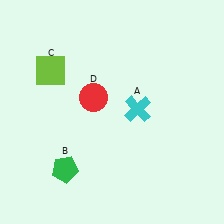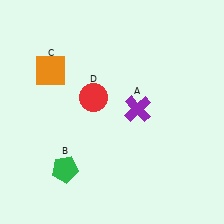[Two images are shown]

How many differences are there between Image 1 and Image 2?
There are 2 differences between the two images.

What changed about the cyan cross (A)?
In Image 1, A is cyan. In Image 2, it changed to purple.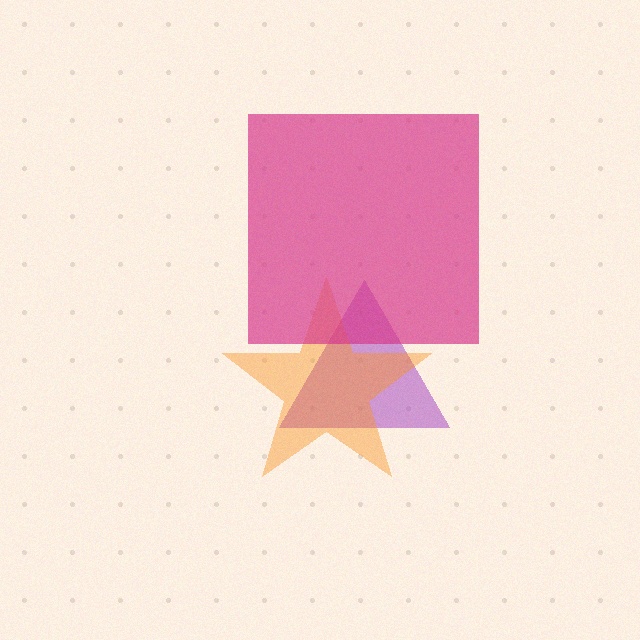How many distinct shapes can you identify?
There are 3 distinct shapes: a purple triangle, an orange star, a magenta square.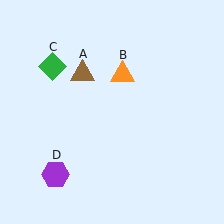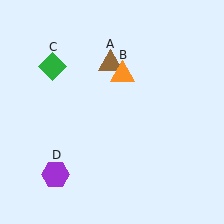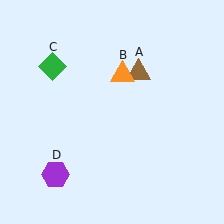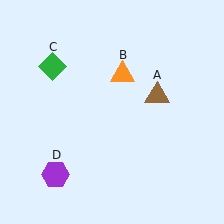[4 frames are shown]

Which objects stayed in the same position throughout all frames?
Orange triangle (object B) and green diamond (object C) and purple hexagon (object D) remained stationary.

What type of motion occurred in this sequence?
The brown triangle (object A) rotated clockwise around the center of the scene.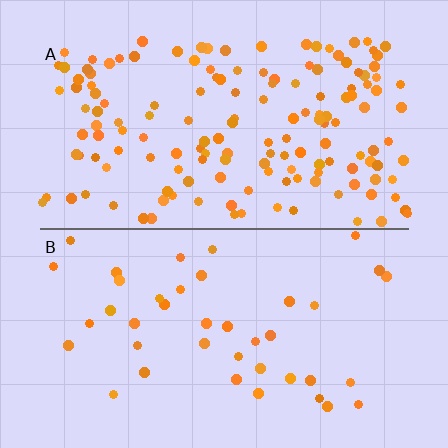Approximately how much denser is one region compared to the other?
Approximately 3.7× — region A over region B.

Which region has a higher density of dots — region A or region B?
A (the top).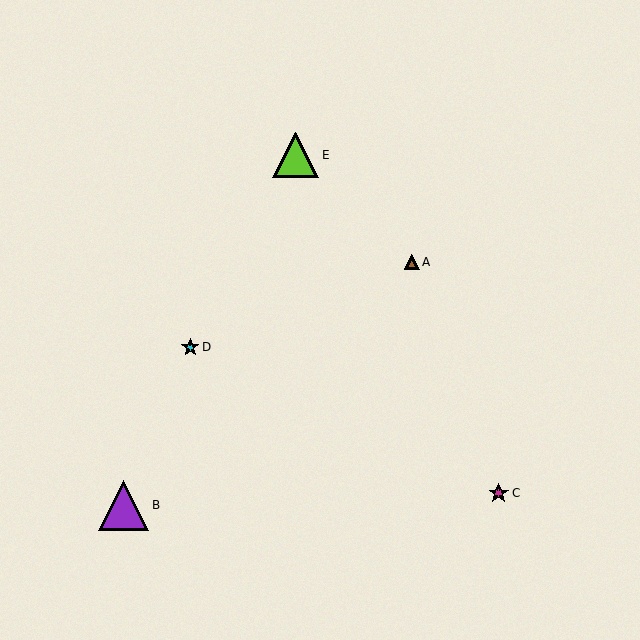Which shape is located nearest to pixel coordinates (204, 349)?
The cyan star (labeled D) at (190, 347) is nearest to that location.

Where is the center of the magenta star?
The center of the magenta star is at (499, 493).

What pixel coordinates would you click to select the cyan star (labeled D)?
Click at (190, 347) to select the cyan star D.